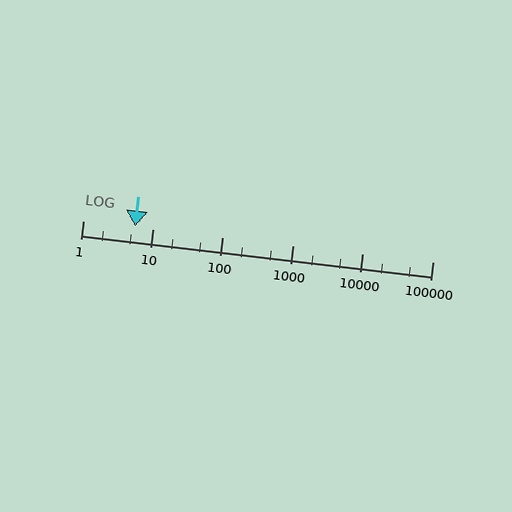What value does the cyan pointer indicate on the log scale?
The pointer indicates approximately 5.5.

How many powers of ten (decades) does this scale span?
The scale spans 5 decades, from 1 to 100000.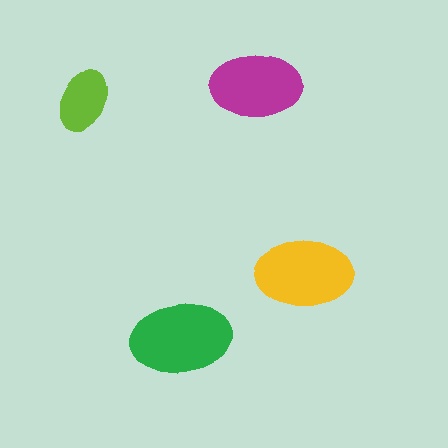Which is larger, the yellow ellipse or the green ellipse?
The green one.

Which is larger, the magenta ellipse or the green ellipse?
The green one.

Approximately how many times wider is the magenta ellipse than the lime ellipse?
About 1.5 times wider.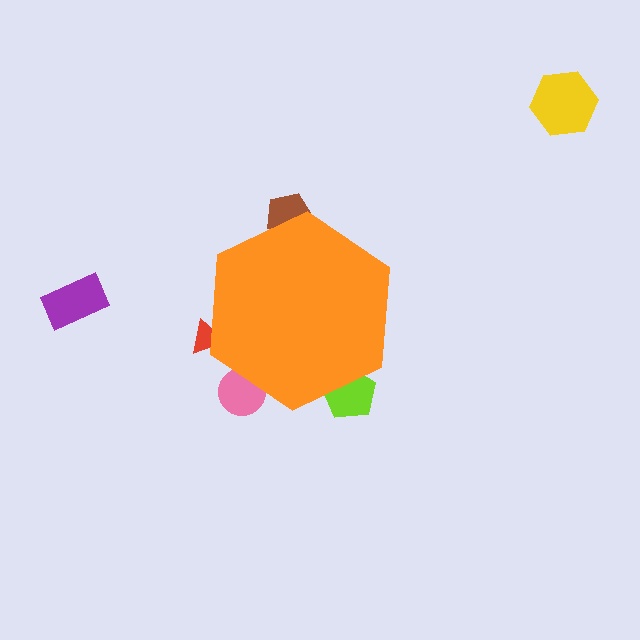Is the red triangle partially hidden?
Yes, the red triangle is partially hidden behind the orange hexagon.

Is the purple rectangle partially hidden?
No, the purple rectangle is fully visible.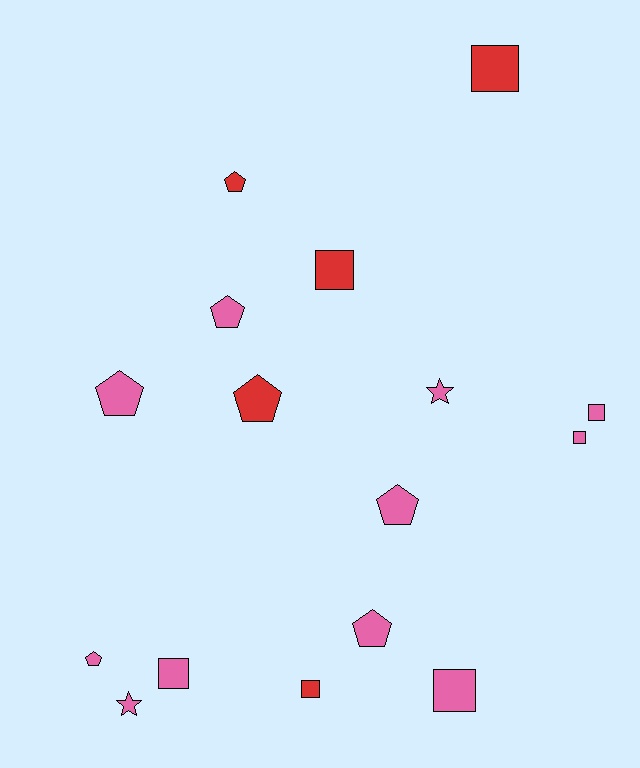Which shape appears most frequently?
Pentagon, with 7 objects.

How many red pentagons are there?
There are 2 red pentagons.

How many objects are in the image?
There are 16 objects.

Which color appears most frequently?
Pink, with 11 objects.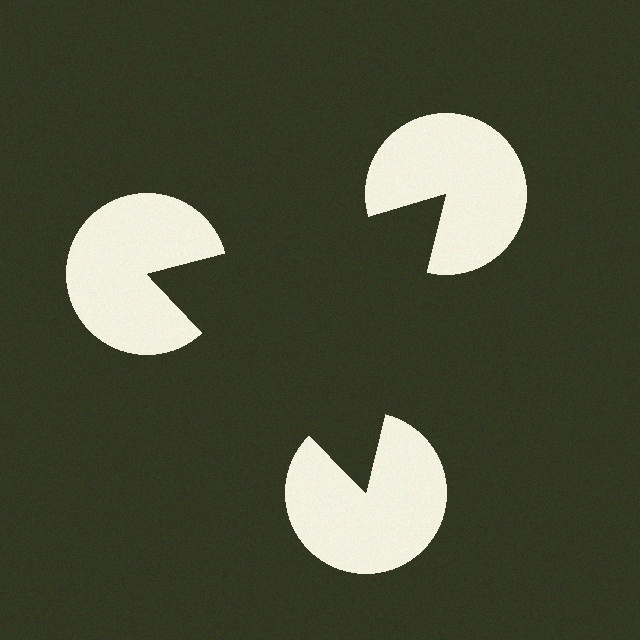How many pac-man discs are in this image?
There are 3 — one at each vertex of the illusory triangle.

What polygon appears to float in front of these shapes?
An illusory triangle — its edges are inferred from the aligned wedge cuts in the pac-man discs, not physically drawn.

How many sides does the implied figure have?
3 sides.